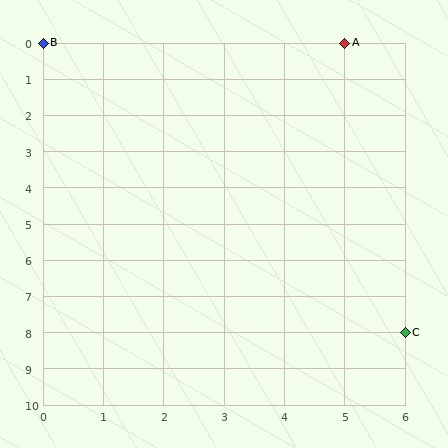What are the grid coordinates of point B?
Point B is at grid coordinates (0, 0).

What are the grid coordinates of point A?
Point A is at grid coordinates (5, 0).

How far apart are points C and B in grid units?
Points C and B are 6 columns and 8 rows apart (about 10.0 grid units diagonally).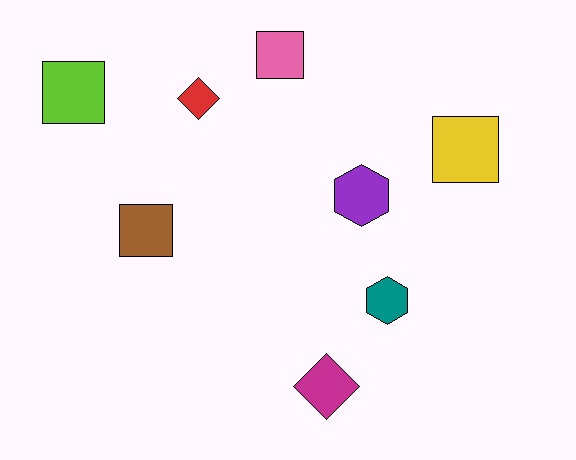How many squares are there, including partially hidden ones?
There are 4 squares.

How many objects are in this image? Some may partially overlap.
There are 8 objects.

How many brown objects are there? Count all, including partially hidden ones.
There is 1 brown object.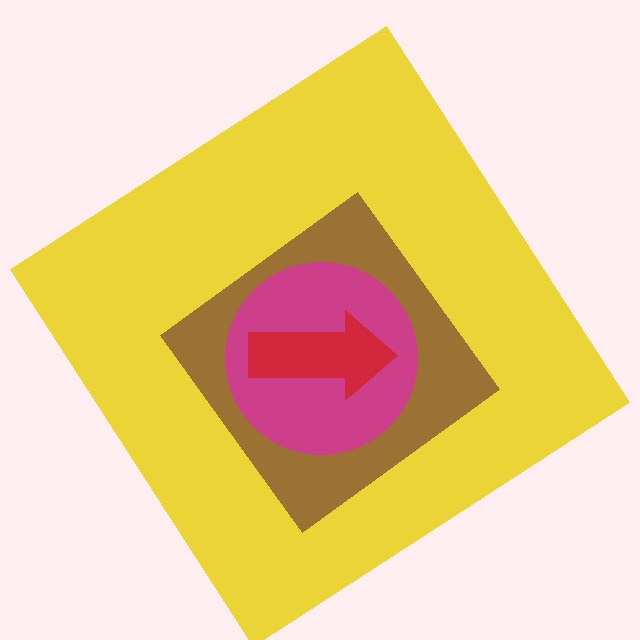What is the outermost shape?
The yellow diamond.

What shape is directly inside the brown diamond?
The magenta circle.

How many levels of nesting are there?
4.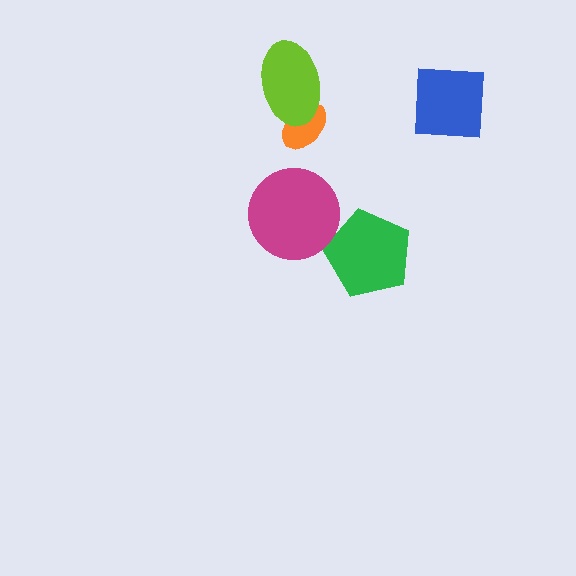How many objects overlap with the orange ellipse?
1 object overlaps with the orange ellipse.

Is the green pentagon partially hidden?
No, no other shape covers it.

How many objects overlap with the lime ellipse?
1 object overlaps with the lime ellipse.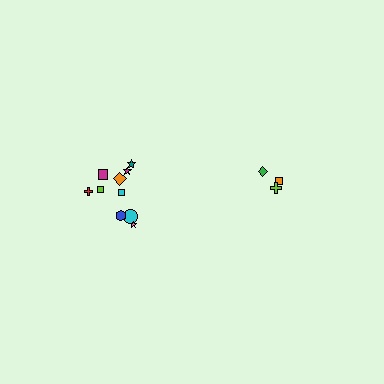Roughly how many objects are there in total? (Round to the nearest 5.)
Roughly 15 objects in total.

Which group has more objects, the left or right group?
The left group.